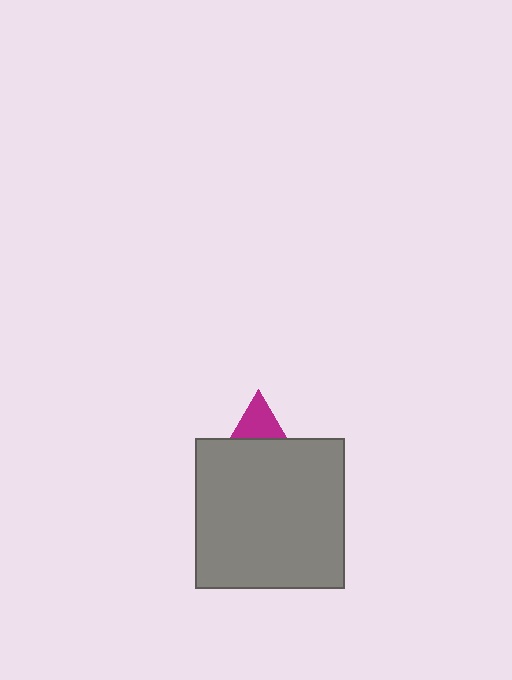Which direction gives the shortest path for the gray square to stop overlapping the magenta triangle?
Moving down gives the shortest separation.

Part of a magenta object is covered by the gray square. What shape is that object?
It is a triangle.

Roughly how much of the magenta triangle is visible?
A small part of it is visible (roughly 35%).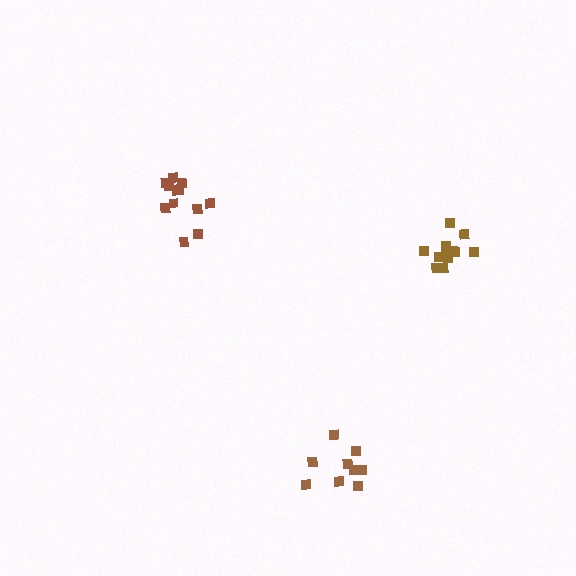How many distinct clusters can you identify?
There are 3 distinct clusters.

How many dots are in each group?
Group 1: 13 dots, Group 2: 9 dots, Group 3: 12 dots (34 total).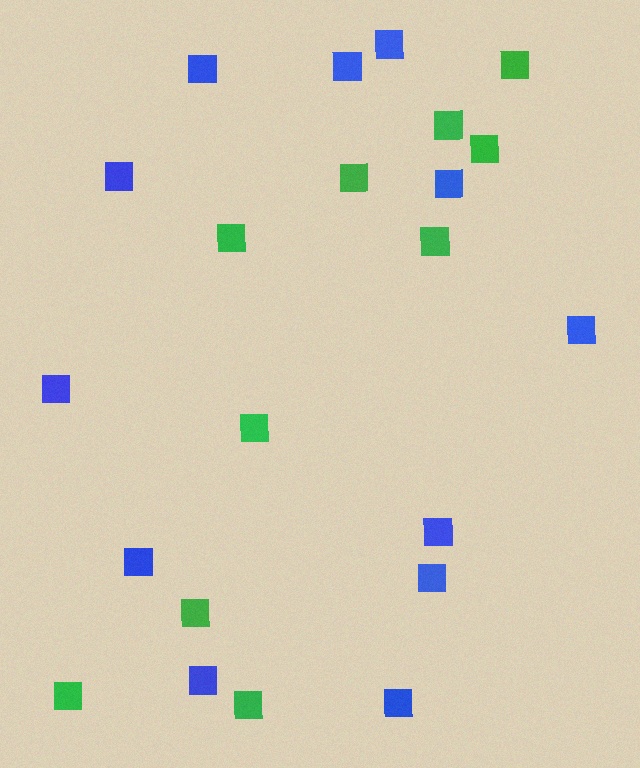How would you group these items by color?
There are 2 groups: one group of blue squares (12) and one group of green squares (10).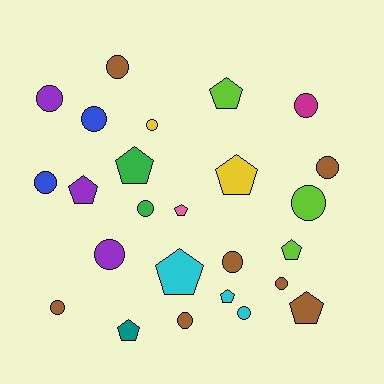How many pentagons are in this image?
There are 10 pentagons.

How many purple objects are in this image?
There are 3 purple objects.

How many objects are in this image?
There are 25 objects.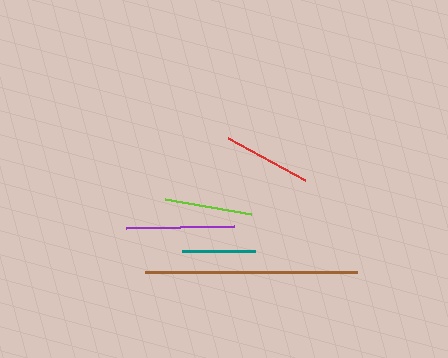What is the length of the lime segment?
The lime segment is approximately 87 pixels long.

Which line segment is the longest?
The brown line is the longest at approximately 211 pixels.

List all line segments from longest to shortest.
From longest to shortest: brown, purple, red, lime, teal.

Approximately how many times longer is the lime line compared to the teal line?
The lime line is approximately 1.2 times the length of the teal line.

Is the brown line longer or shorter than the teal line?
The brown line is longer than the teal line.